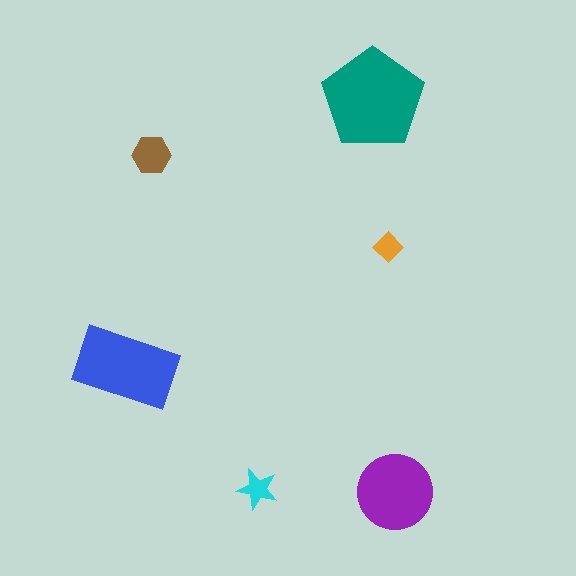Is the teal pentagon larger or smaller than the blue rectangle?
Larger.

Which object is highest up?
The teal pentagon is topmost.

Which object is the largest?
The teal pentagon.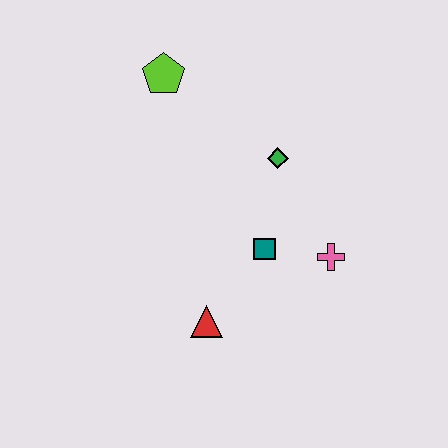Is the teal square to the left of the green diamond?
Yes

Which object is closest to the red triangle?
The teal square is closest to the red triangle.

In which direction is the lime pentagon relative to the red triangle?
The lime pentagon is above the red triangle.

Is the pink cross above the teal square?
No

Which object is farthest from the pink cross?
The lime pentagon is farthest from the pink cross.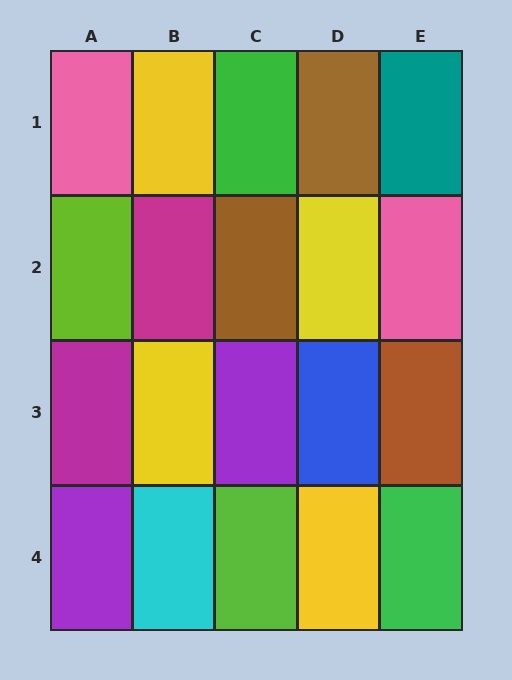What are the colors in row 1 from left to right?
Pink, yellow, green, brown, teal.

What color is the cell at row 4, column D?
Yellow.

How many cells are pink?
2 cells are pink.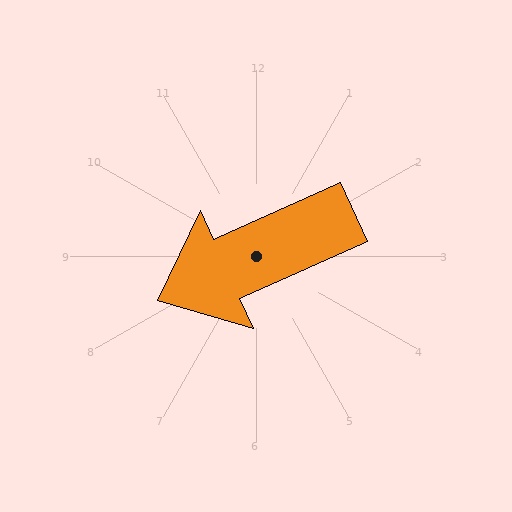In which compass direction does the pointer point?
Southwest.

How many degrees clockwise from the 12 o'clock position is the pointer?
Approximately 246 degrees.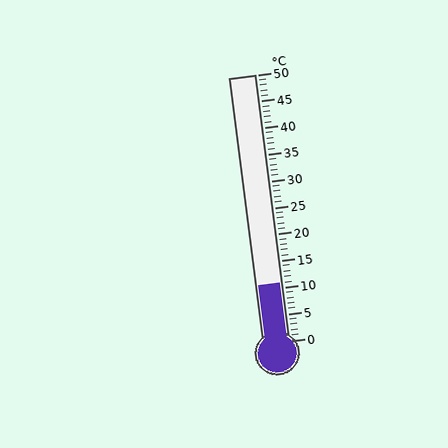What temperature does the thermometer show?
The thermometer shows approximately 11°C.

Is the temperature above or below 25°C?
The temperature is below 25°C.